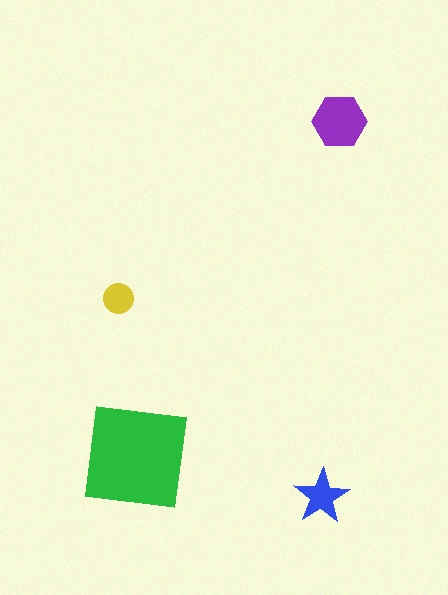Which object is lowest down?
The blue star is bottommost.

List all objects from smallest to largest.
The yellow circle, the blue star, the purple hexagon, the green square.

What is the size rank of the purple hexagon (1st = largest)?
2nd.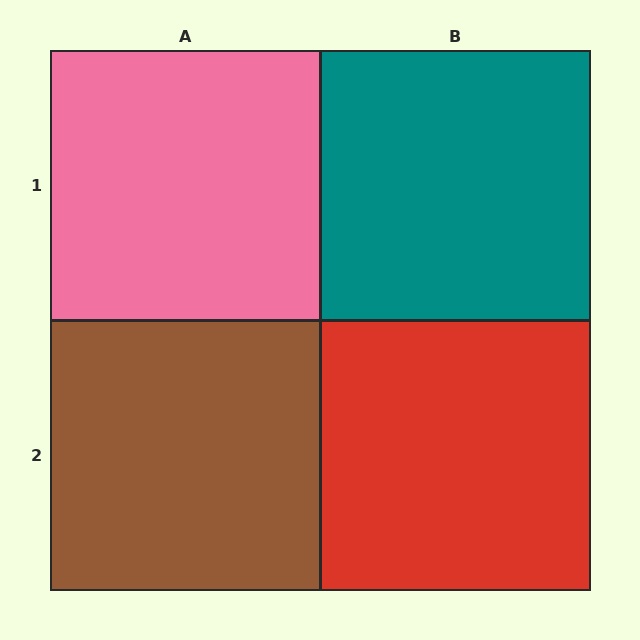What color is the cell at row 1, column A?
Pink.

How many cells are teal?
1 cell is teal.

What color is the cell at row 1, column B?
Teal.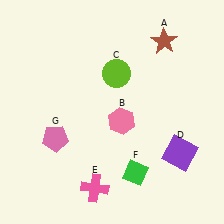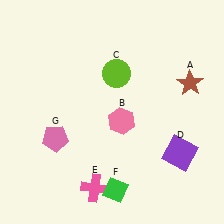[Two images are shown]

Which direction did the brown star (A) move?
The brown star (A) moved down.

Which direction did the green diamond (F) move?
The green diamond (F) moved left.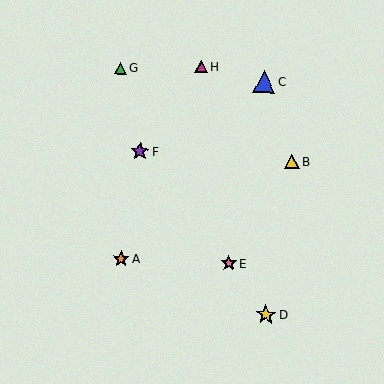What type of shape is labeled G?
Shape G is a green triangle.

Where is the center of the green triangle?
The center of the green triangle is at (120, 68).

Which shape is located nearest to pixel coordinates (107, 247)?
The orange star (labeled A) at (121, 259) is nearest to that location.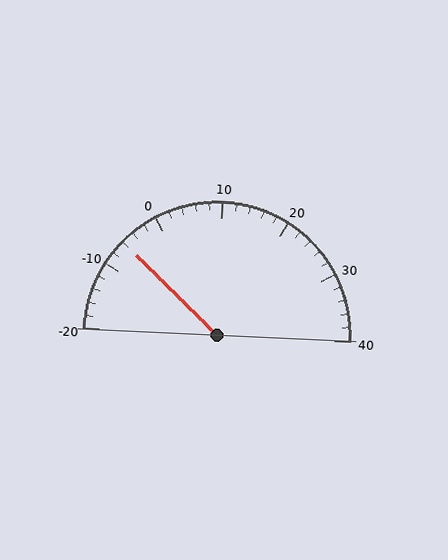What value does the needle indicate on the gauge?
The needle indicates approximately -6.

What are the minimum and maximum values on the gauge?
The gauge ranges from -20 to 40.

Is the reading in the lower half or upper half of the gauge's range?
The reading is in the lower half of the range (-20 to 40).